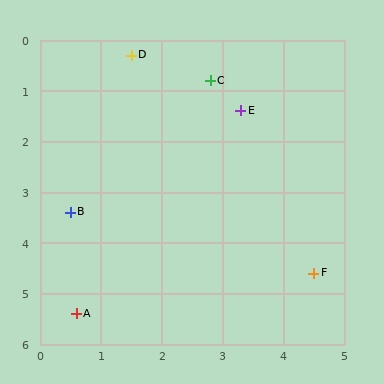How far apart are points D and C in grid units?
Points D and C are about 1.4 grid units apart.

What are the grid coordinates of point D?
Point D is at approximately (1.5, 0.3).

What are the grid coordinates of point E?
Point E is at approximately (3.3, 1.4).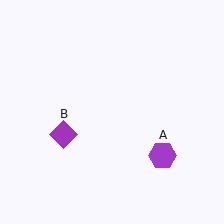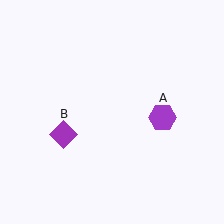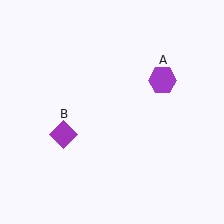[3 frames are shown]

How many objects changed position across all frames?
1 object changed position: purple hexagon (object A).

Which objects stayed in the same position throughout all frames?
Purple diamond (object B) remained stationary.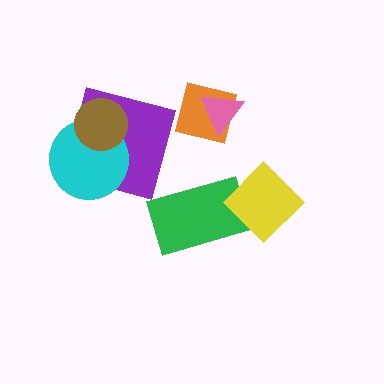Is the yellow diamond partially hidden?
No, no other shape covers it.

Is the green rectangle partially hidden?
Yes, it is partially covered by another shape.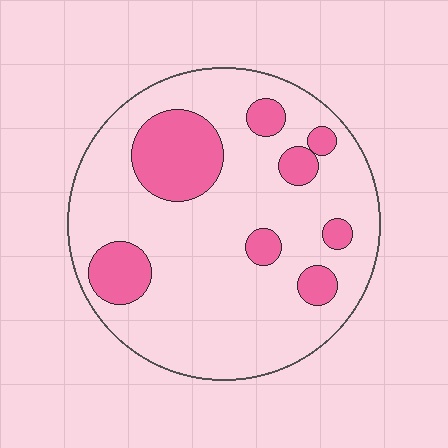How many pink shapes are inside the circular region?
8.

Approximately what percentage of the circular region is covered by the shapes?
Approximately 20%.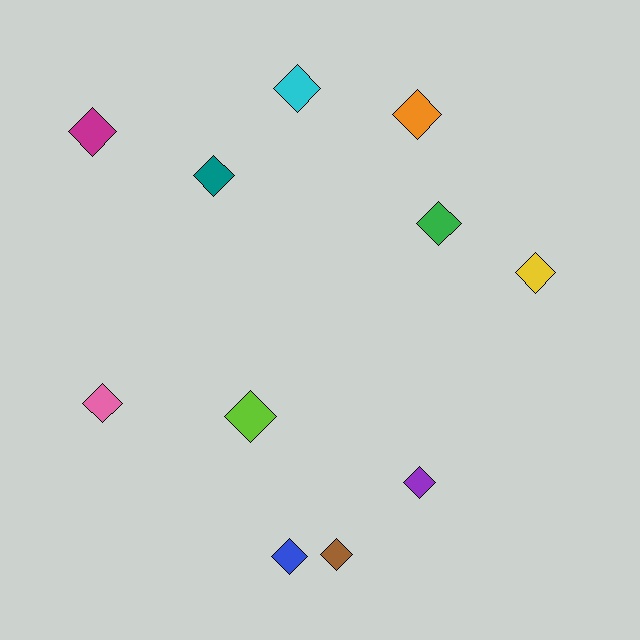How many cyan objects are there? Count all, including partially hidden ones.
There is 1 cyan object.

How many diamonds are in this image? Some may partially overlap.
There are 11 diamonds.